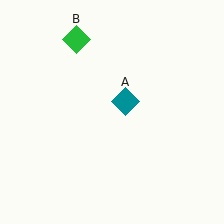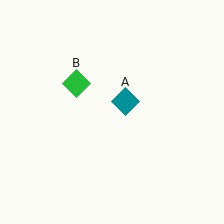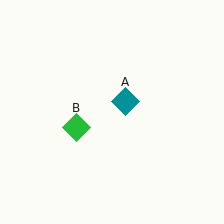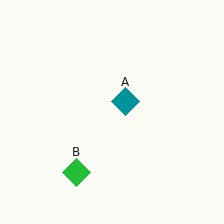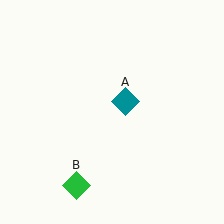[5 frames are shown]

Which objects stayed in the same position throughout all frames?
Teal diamond (object A) remained stationary.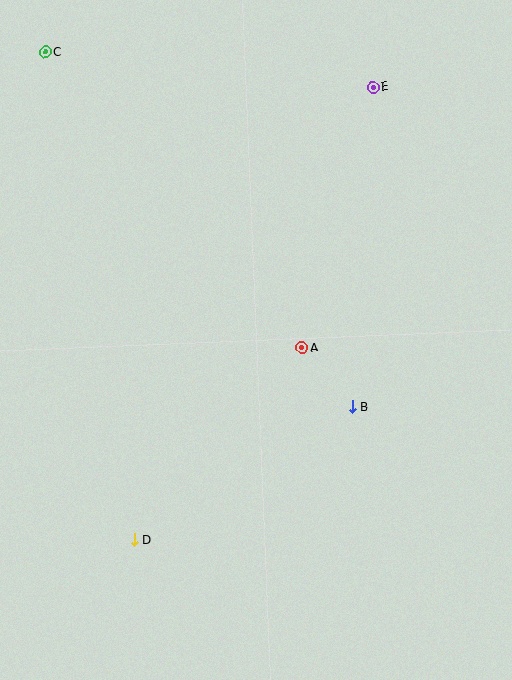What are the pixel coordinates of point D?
Point D is at (135, 540).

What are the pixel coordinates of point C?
Point C is at (45, 52).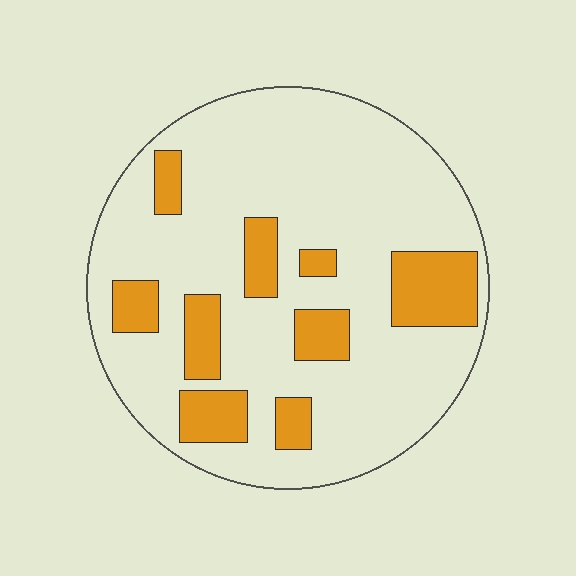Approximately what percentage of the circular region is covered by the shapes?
Approximately 20%.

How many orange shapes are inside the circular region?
9.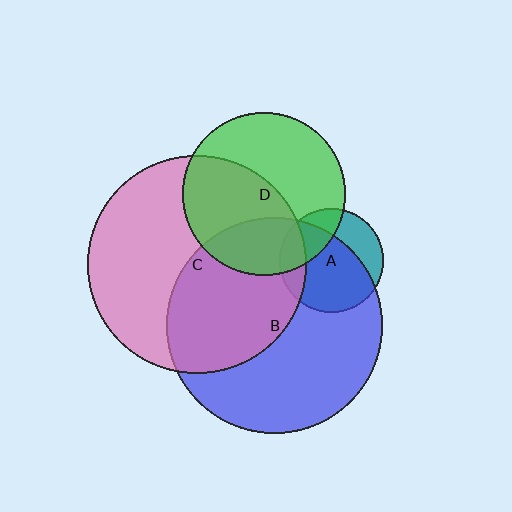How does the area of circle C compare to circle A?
Approximately 4.4 times.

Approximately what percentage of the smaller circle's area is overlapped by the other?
Approximately 15%.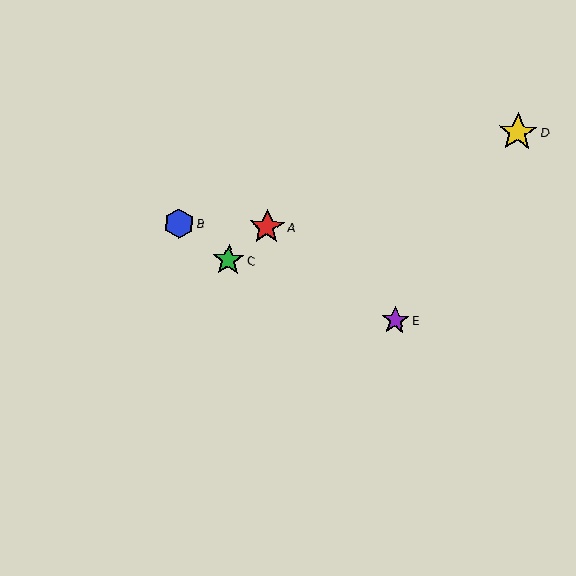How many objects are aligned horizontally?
2 objects (A, B) are aligned horizontally.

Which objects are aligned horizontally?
Objects A, B are aligned horizontally.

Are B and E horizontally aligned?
No, B is at y≈224 and E is at y≈320.